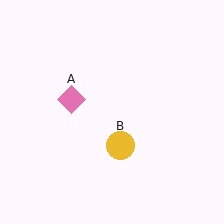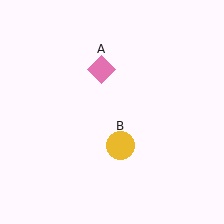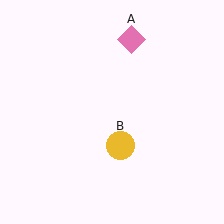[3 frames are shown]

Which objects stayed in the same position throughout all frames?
Yellow circle (object B) remained stationary.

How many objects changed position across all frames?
1 object changed position: pink diamond (object A).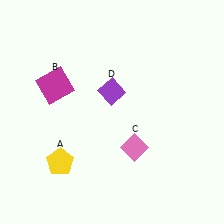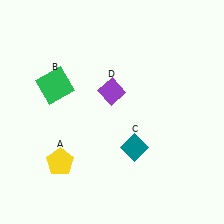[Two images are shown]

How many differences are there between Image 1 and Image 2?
There are 2 differences between the two images.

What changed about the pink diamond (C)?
In Image 1, C is pink. In Image 2, it changed to teal.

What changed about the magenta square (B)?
In Image 1, B is magenta. In Image 2, it changed to green.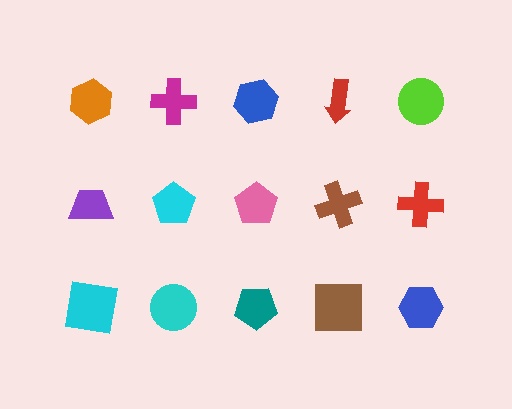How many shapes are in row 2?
5 shapes.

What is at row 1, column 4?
A red arrow.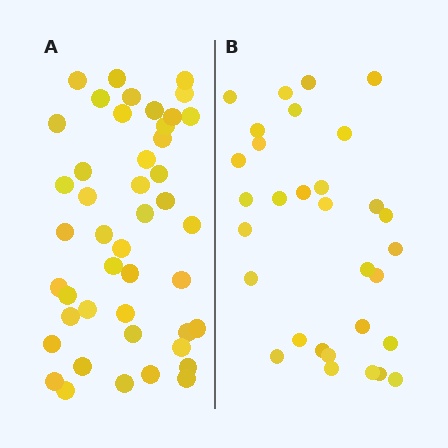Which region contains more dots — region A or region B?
Region A (the left region) has more dots.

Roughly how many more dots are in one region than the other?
Region A has approximately 15 more dots than region B.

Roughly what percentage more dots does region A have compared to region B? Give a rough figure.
About 45% more.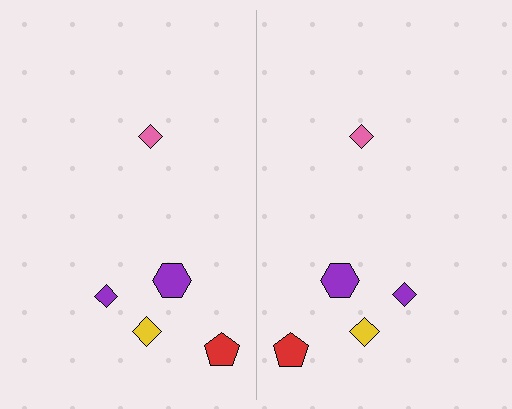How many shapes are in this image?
There are 10 shapes in this image.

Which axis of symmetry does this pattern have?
The pattern has a vertical axis of symmetry running through the center of the image.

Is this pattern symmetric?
Yes, this pattern has bilateral (reflection) symmetry.